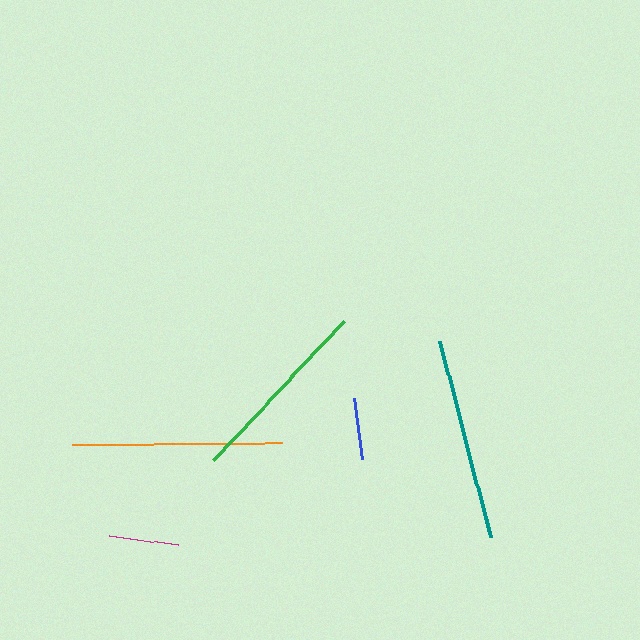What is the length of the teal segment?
The teal segment is approximately 202 pixels long.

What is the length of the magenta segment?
The magenta segment is approximately 69 pixels long.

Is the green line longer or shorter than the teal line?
The teal line is longer than the green line.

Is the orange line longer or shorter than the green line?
The orange line is longer than the green line.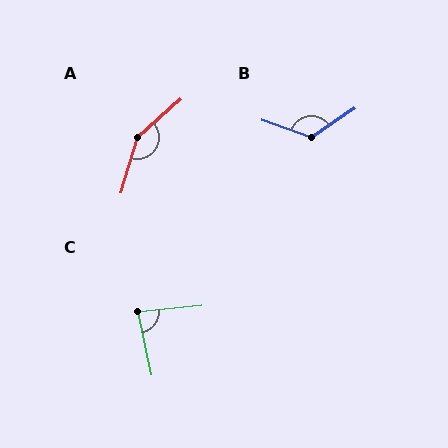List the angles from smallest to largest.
C (84°), B (127°), A (148°).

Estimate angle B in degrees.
Approximately 127 degrees.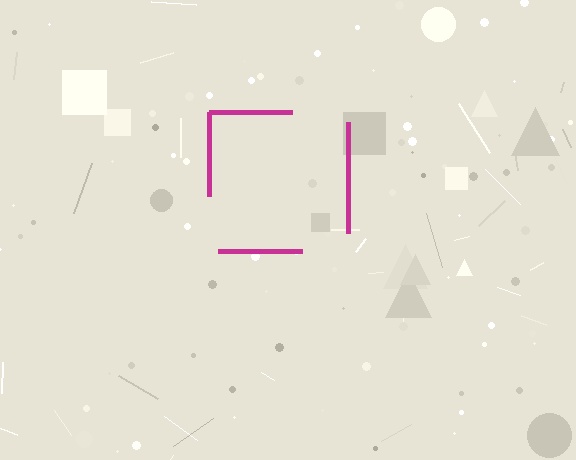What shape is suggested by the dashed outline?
The dashed outline suggests a square.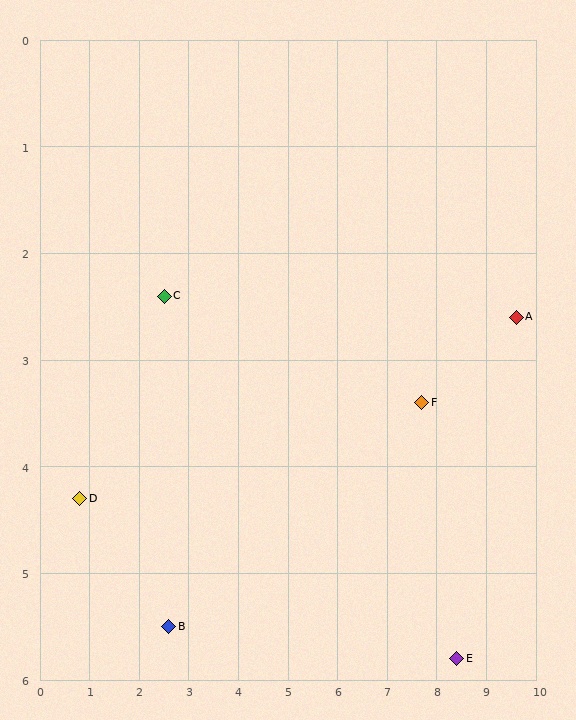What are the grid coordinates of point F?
Point F is at approximately (7.7, 3.4).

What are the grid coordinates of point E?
Point E is at approximately (8.4, 5.8).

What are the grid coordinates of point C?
Point C is at approximately (2.5, 2.4).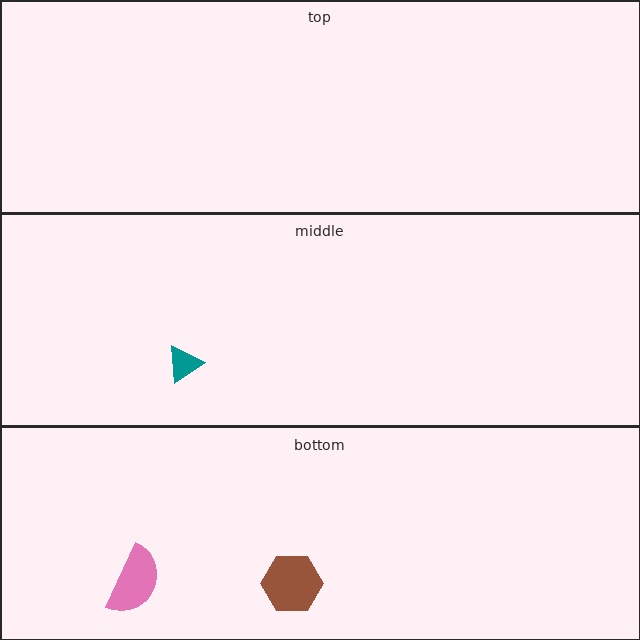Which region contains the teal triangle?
The middle region.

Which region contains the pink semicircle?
The bottom region.